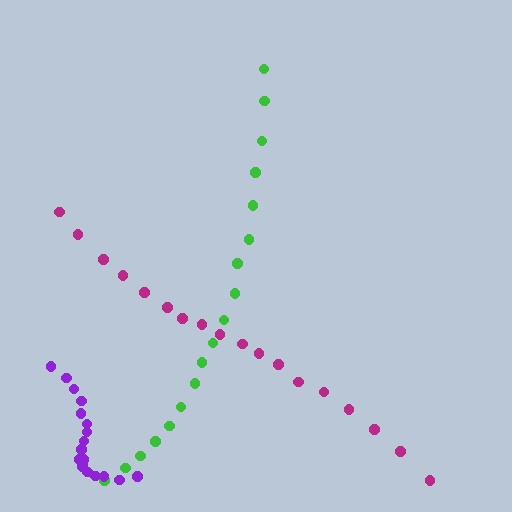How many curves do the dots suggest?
There are 3 distinct paths.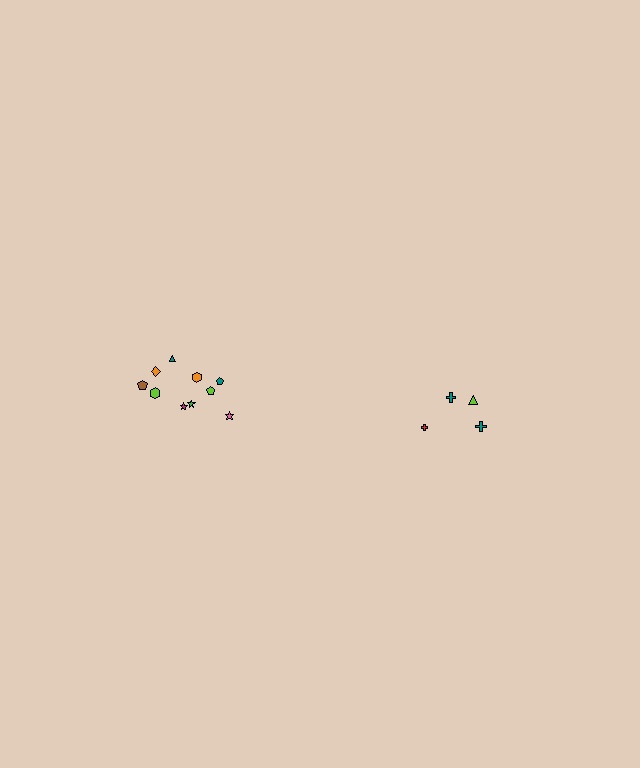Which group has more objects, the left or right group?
The left group.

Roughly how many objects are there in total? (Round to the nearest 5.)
Roughly 15 objects in total.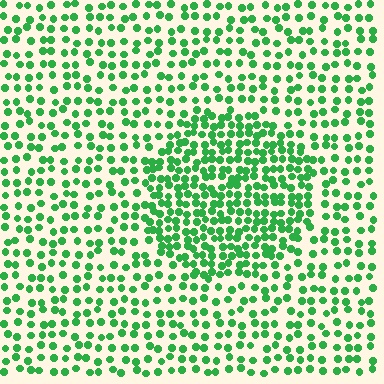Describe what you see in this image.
The image contains small green elements arranged at two different densities. A circle-shaped region is visible where the elements are more densely packed than the surrounding area.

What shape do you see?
I see a circle.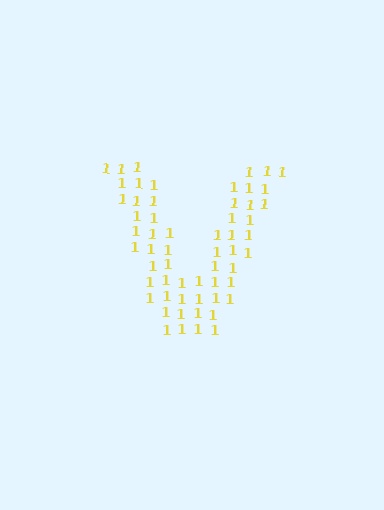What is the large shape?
The large shape is the letter V.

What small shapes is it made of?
It is made of small digit 1's.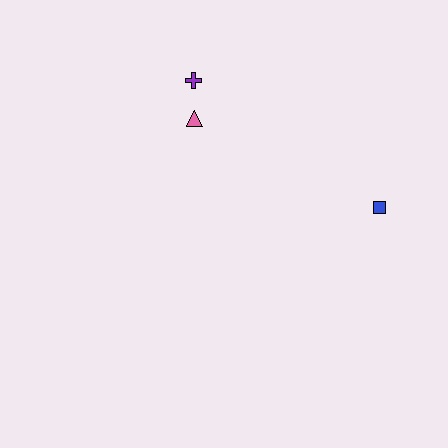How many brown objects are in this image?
There are no brown objects.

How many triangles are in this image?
There is 1 triangle.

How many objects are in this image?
There are 3 objects.